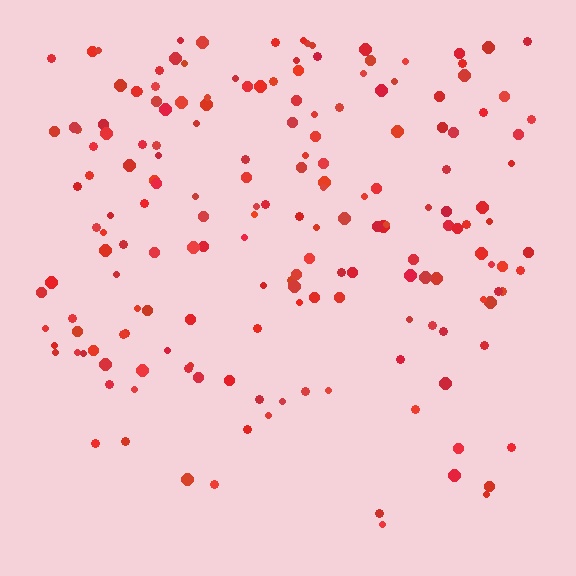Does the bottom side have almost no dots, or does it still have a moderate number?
Still a moderate number, just noticeably fewer than the top.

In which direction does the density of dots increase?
From bottom to top, with the top side densest.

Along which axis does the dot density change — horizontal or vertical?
Vertical.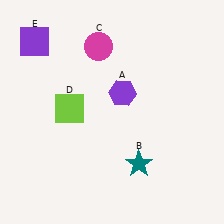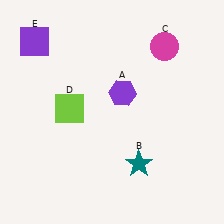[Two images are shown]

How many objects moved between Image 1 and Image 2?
1 object moved between the two images.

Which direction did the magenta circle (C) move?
The magenta circle (C) moved right.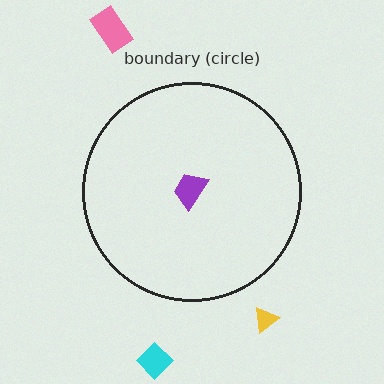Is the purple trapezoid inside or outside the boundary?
Inside.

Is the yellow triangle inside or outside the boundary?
Outside.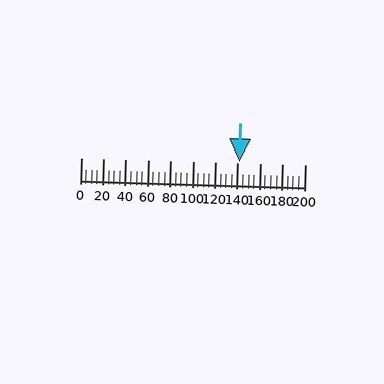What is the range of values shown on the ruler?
The ruler shows values from 0 to 200.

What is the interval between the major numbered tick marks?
The major tick marks are spaced 20 units apart.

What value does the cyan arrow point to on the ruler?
The cyan arrow points to approximately 142.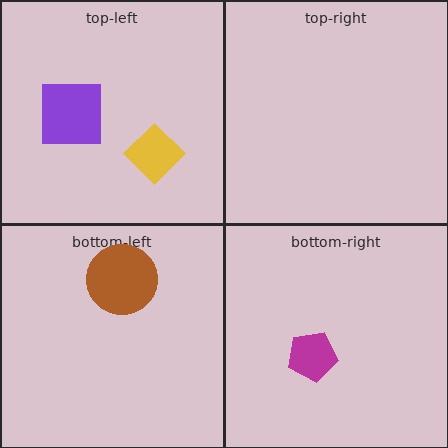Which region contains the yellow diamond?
The top-left region.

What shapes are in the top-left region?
The yellow diamond, the purple square.